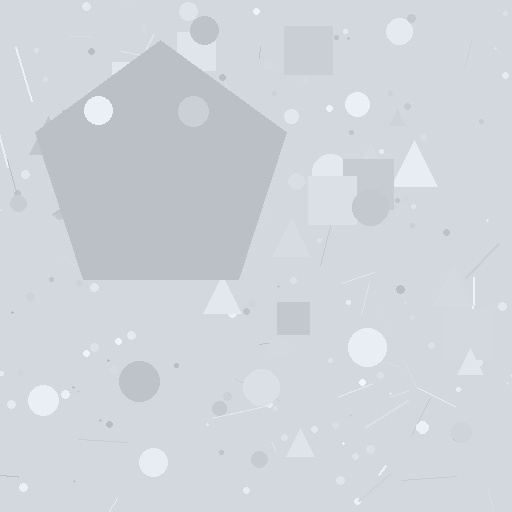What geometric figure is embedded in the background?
A pentagon is embedded in the background.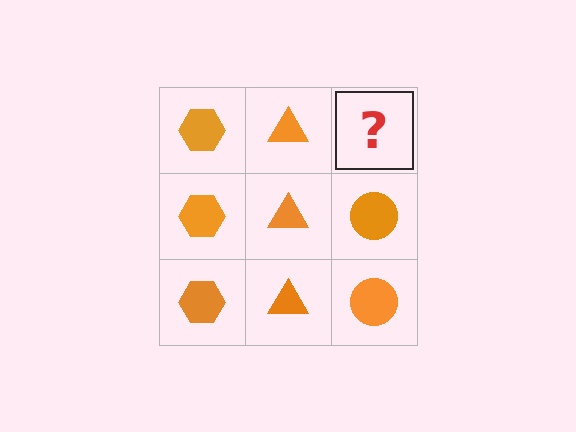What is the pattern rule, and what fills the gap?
The rule is that each column has a consistent shape. The gap should be filled with an orange circle.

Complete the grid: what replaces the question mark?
The question mark should be replaced with an orange circle.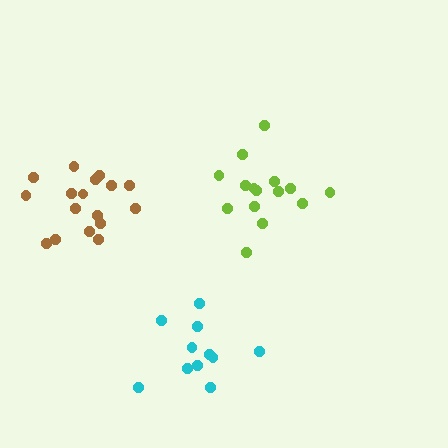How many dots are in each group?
Group 1: 15 dots, Group 2: 11 dots, Group 3: 17 dots (43 total).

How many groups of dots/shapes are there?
There are 3 groups.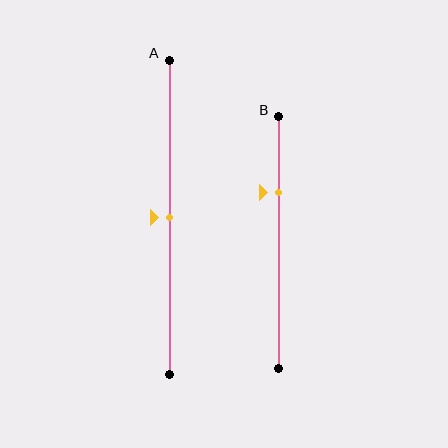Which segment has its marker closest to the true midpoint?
Segment A has its marker closest to the true midpoint.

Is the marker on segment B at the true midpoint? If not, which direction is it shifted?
No, the marker on segment B is shifted upward by about 20% of the segment length.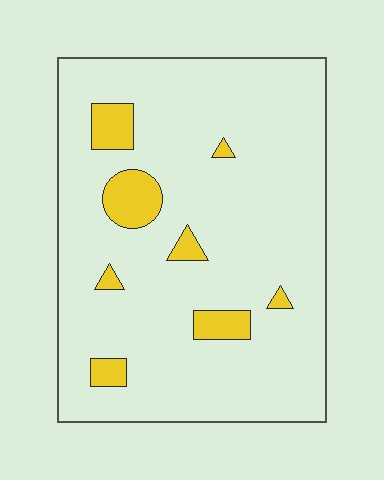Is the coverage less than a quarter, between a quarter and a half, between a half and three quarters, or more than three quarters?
Less than a quarter.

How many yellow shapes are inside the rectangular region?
8.